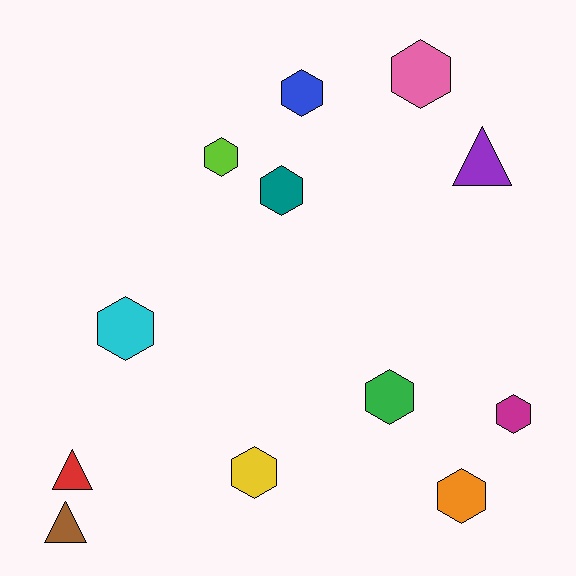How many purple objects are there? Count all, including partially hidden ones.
There is 1 purple object.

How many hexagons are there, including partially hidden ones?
There are 9 hexagons.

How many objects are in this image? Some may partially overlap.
There are 12 objects.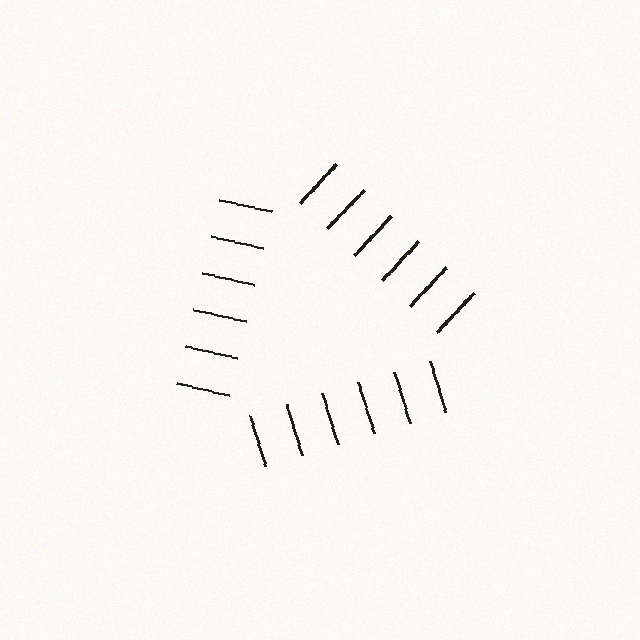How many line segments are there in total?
18 — 6 along each of the 3 edges.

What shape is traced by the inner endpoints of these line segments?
An illusory triangle — the line segments terminate on its edges but no continuous stroke is drawn.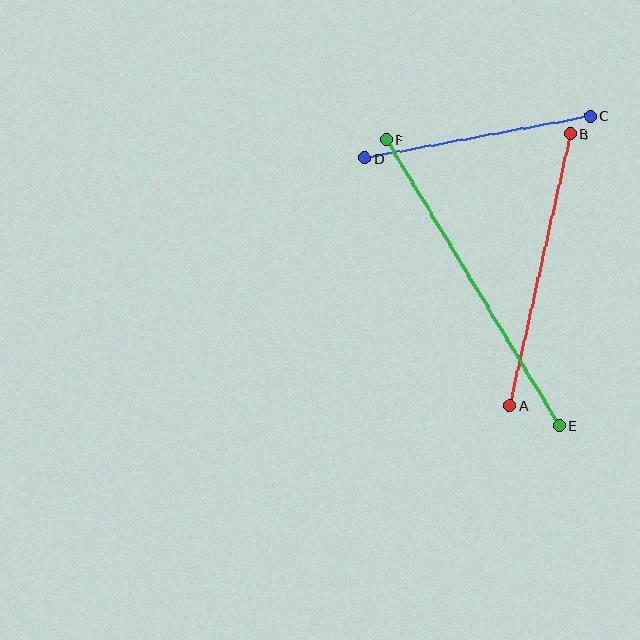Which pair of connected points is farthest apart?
Points E and F are farthest apart.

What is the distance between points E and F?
The distance is approximately 334 pixels.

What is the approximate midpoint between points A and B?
The midpoint is at approximately (540, 269) pixels.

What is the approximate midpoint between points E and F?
The midpoint is at approximately (473, 283) pixels.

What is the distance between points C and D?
The distance is approximately 229 pixels.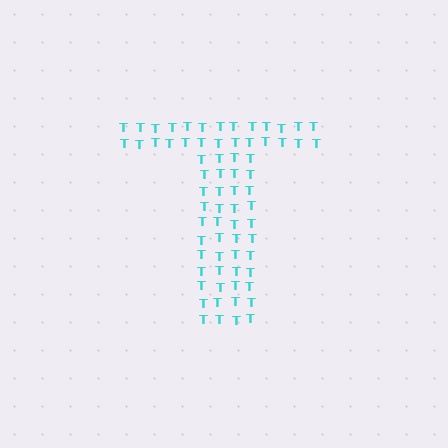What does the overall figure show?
The overall figure shows the letter T.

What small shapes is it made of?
It is made of small letter T's.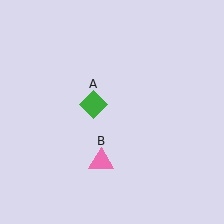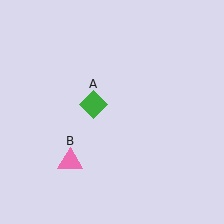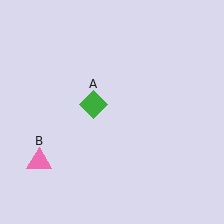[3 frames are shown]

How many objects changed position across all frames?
1 object changed position: pink triangle (object B).